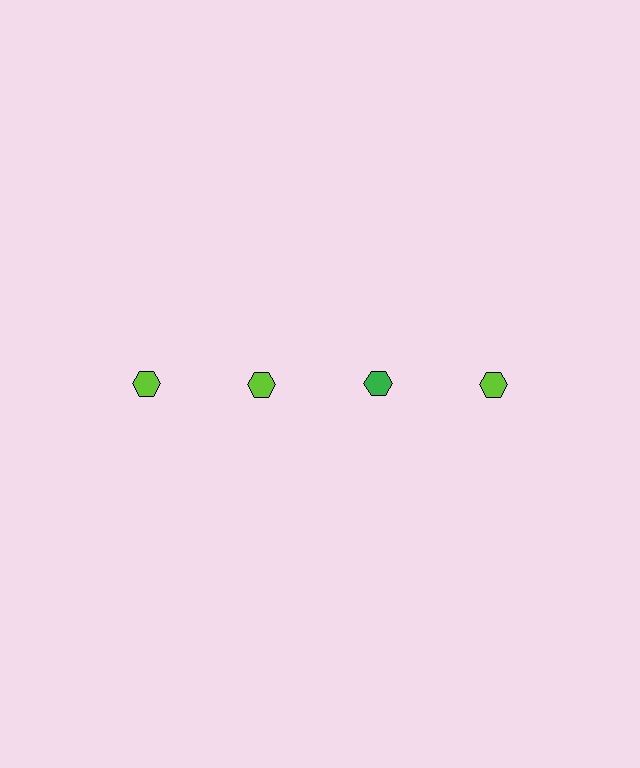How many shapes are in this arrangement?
There are 4 shapes arranged in a grid pattern.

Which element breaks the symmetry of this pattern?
The green hexagon in the top row, center column breaks the symmetry. All other shapes are lime hexagons.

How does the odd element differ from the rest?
It has a different color: green instead of lime.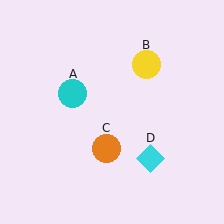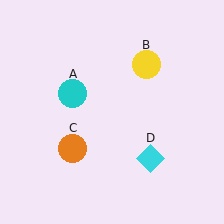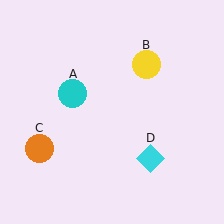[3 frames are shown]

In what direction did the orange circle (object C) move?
The orange circle (object C) moved left.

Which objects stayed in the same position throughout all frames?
Cyan circle (object A) and yellow circle (object B) and cyan diamond (object D) remained stationary.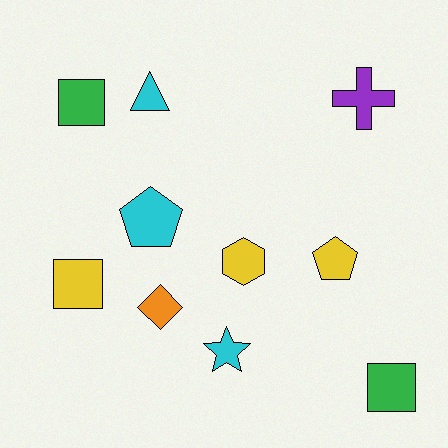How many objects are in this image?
There are 10 objects.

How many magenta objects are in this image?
There are no magenta objects.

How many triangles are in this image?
There is 1 triangle.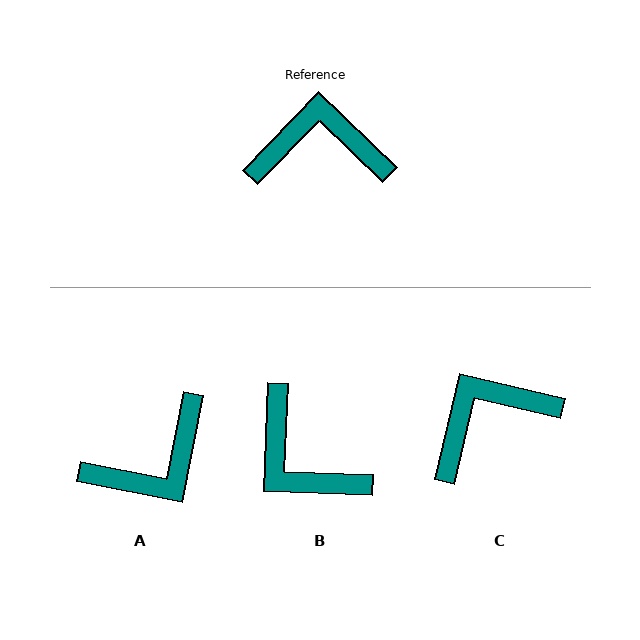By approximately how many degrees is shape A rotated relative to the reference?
Approximately 147 degrees clockwise.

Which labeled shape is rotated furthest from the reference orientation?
A, about 147 degrees away.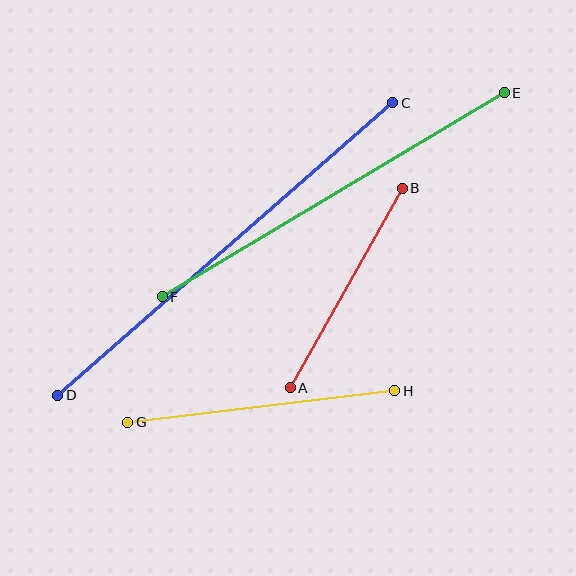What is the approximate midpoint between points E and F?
The midpoint is at approximately (333, 195) pixels.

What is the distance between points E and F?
The distance is approximately 399 pixels.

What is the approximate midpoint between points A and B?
The midpoint is at approximately (346, 288) pixels.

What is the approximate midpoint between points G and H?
The midpoint is at approximately (261, 406) pixels.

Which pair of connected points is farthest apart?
Points C and D are farthest apart.